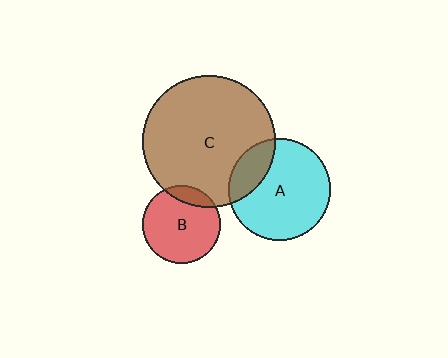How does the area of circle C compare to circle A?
Approximately 1.7 times.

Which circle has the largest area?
Circle C (brown).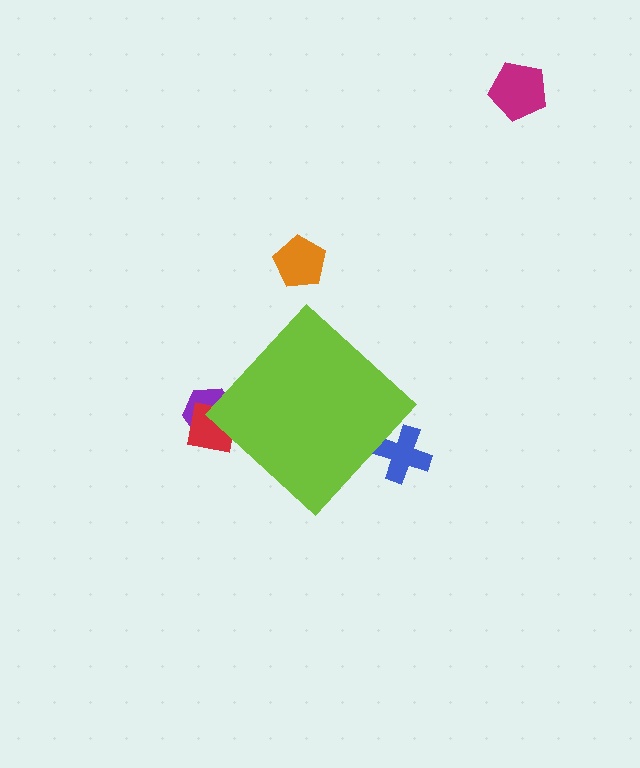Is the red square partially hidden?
Yes, the red square is partially hidden behind the lime diamond.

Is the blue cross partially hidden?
Yes, the blue cross is partially hidden behind the lime diamond.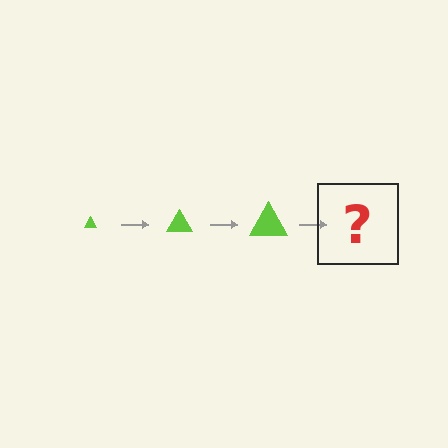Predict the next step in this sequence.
The next step is a lime triangle, larger than the previous one.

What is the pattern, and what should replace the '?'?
The pattern is that the triangle gets progressively larger each step. The '?' should be a lime triangle, larger than the previous one.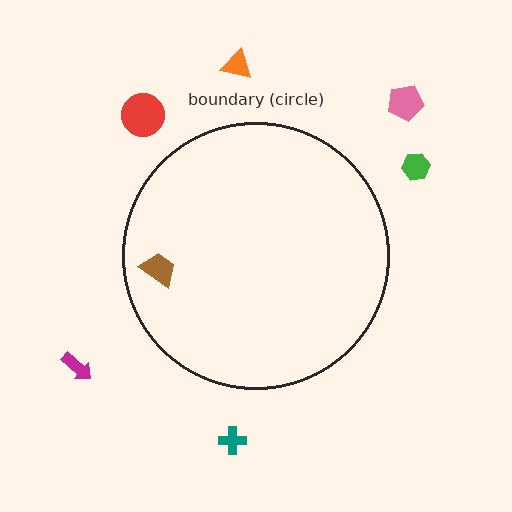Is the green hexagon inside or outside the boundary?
Outside.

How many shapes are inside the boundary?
1 inside, 6 outside.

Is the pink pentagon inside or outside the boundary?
Outside.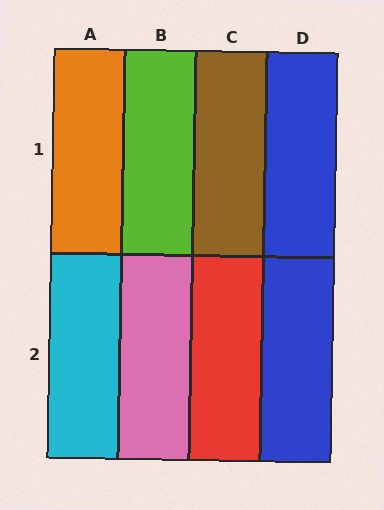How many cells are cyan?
1 cell is cyan.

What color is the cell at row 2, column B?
Pink.